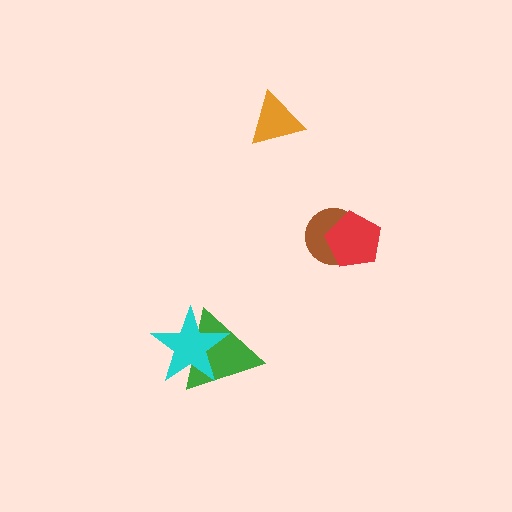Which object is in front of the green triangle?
The cyan star is in front of the green triangle.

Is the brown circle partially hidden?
Yes, it is partially covered by another shape.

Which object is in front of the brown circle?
The red pentagon is in front of the brown circle.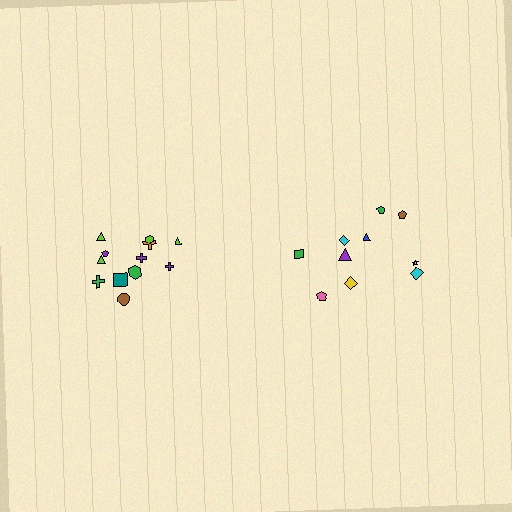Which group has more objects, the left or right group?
The left group.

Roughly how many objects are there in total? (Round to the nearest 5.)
Roughly 20 objects in total.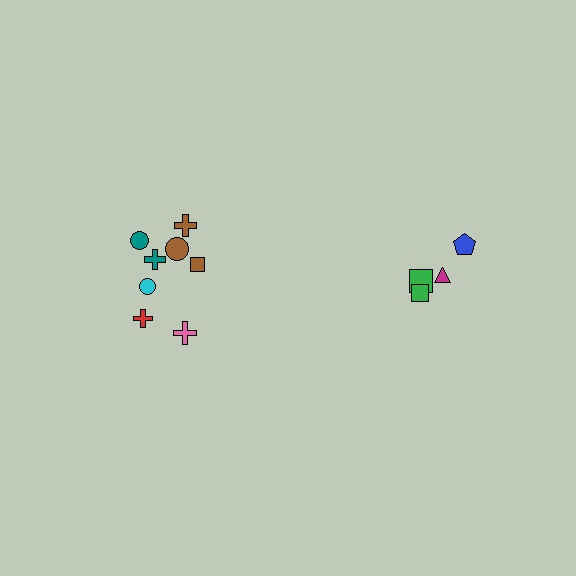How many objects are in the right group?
There are 4 objects.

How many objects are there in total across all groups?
There are 12 objects.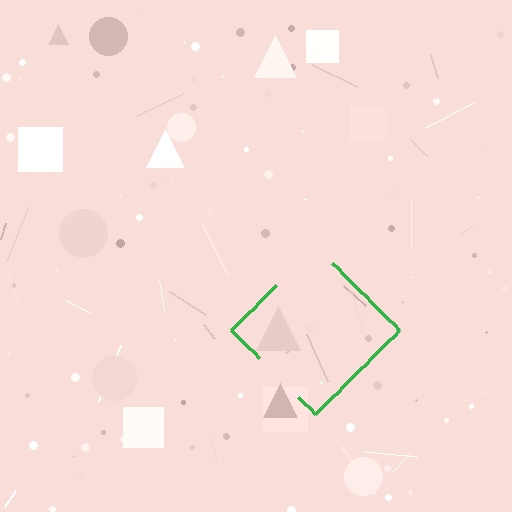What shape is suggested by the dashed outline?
The dashed outline suggests a diamond.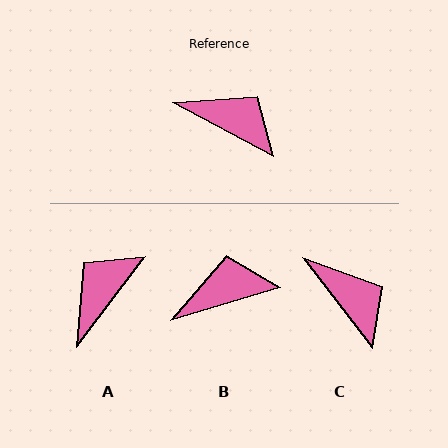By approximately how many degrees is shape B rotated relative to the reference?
Approximately 45 degrees counter-clockwise.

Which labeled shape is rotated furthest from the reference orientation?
A, about 81 degrees away.